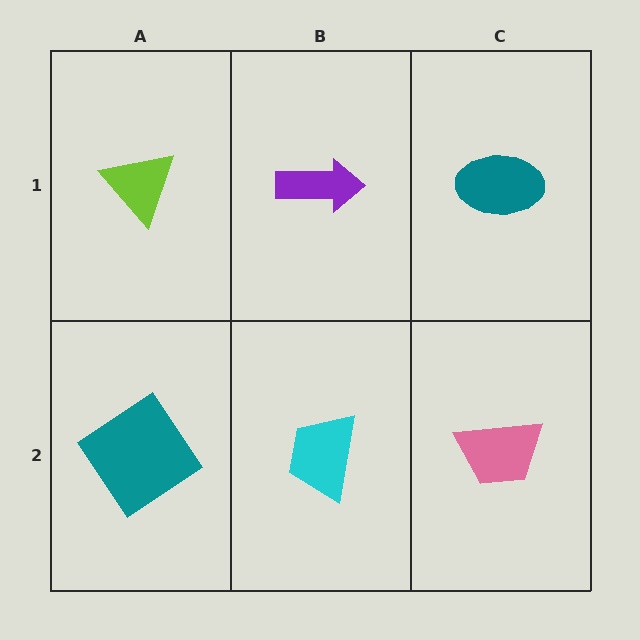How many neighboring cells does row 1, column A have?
2.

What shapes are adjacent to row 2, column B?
A purple arrow (row 1, column B), a teal diamond (row 2, column A), a pink trapezoid (row 2, column C).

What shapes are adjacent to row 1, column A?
A teal diamond (row 2, column A), a purple arrow (row 1, column B).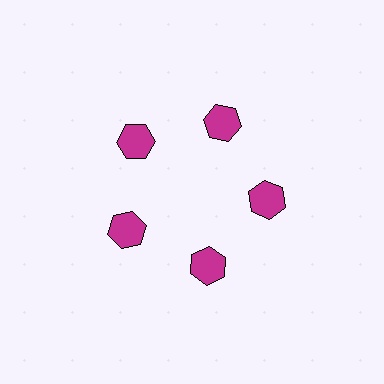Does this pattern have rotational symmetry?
Yes, this pattern has 5-fold rotational symmetry. It looks the same after rotating 72 degrees around the center.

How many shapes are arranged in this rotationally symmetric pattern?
There are 5 shapes, arranged in 5 groups of 1.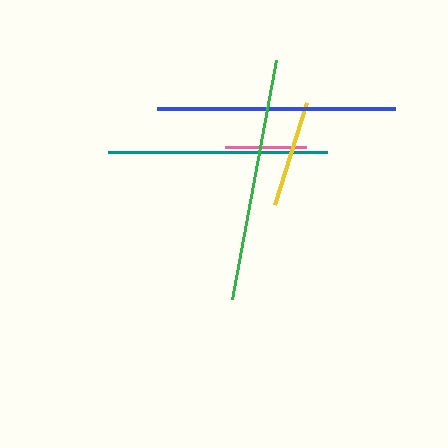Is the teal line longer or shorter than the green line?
The green line is longer than the teal line.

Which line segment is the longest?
The green line is the longest at approximately 243 pixels.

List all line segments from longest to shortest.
From longest to shortest: green, blue, teal, yellow, pink.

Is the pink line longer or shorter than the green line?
The green line is longer than the pink line.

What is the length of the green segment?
The green segment is approximately 243 pixels long.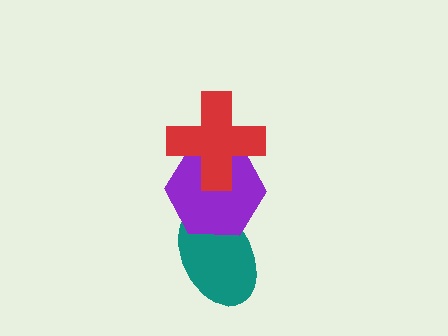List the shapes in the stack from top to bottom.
From top to bottom: the red cross, the purple hexagon, the teal ellipse.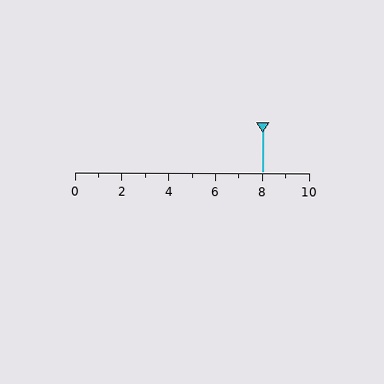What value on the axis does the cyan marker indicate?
The marker indicates approximately 8.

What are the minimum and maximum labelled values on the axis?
The axis runs from 0 to 10.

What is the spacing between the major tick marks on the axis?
The major ticks are spaced 2 apart.